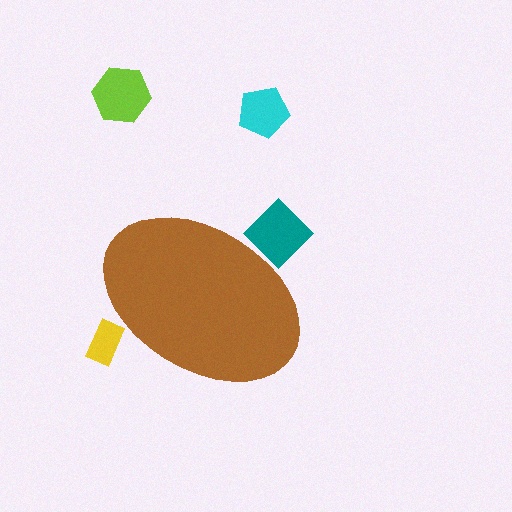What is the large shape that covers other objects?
A brown ellipse.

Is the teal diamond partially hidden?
Yes, the teal diamond is partially hidden behind the brown ellipse.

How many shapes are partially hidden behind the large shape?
2 shapes are partially hidden.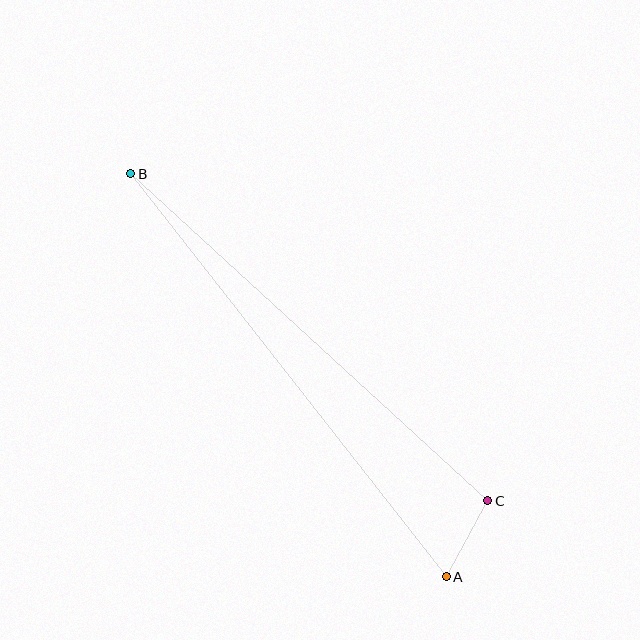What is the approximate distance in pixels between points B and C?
The distance between B and C is approximately 484 pixels.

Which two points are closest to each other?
Points A and C are closest to each other.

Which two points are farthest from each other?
Points A and B are farthest from each other.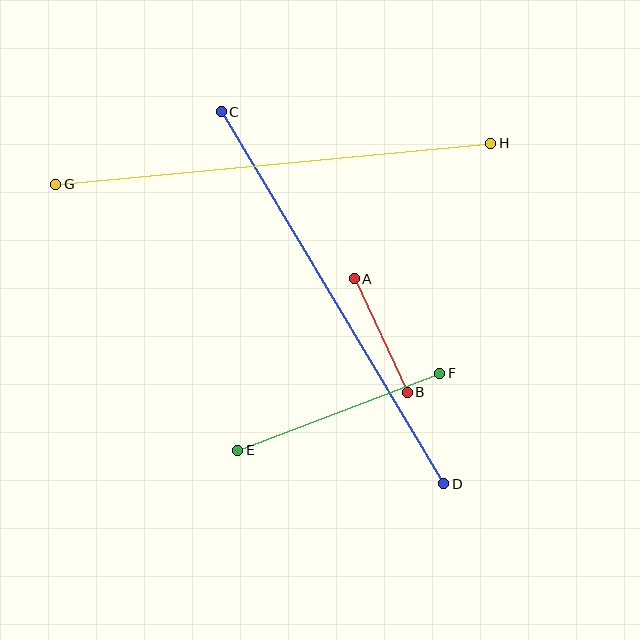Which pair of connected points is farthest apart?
Points G and H are farthest apart.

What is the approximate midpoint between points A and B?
The midpoint is at approximately (381, 335) pixels.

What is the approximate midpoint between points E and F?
The midpoint is at approximately (339, 412) pixels.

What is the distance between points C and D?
The distance is approximately 433 pixels.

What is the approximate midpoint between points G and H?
The midpoint is at approximately (273, 164) pixels.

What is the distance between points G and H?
The distance is approximately 437 pixels.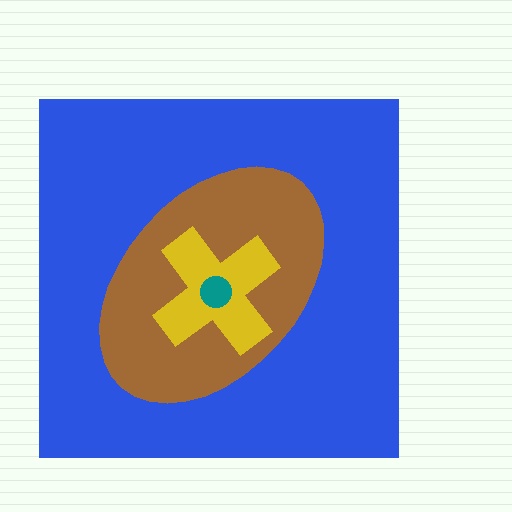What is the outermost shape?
The blue square.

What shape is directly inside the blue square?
The brown ellipse.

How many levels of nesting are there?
4.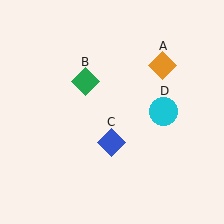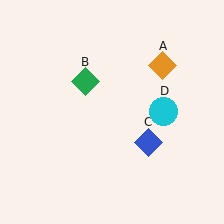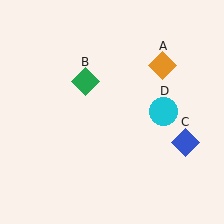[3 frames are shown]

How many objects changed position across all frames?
1 object changed position: blue diamond (object C).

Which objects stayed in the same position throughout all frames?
Orange diamond (object A) and green diamond (object B) and cyan circle (object D) remained stationary.